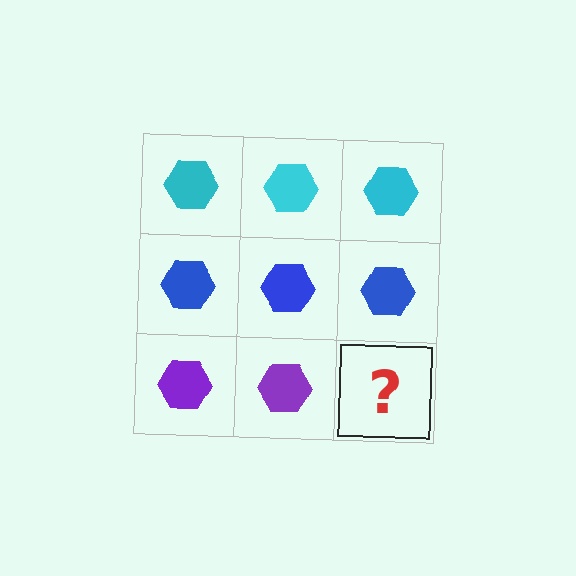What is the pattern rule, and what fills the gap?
The rule is that each row has a consistent color. The gap should be filled with a purple hexagon.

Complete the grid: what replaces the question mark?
The question mark should be replaced with a purple hexagon.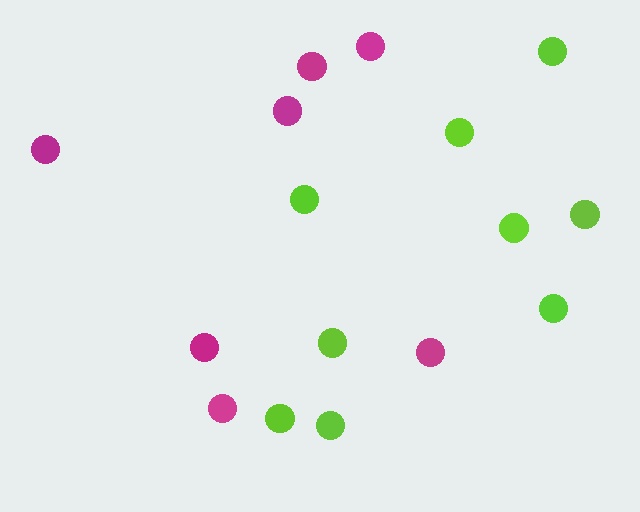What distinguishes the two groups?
There are 2 groups: one group of magenta circles (7) and one group of lime circles (9).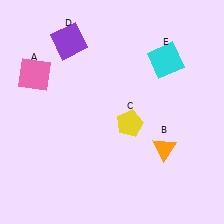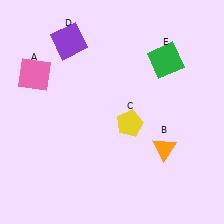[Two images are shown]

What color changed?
The square (E) changed from cyan in Image 1 to green in Image 2.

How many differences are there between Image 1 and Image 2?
There is 1 difference between the two images.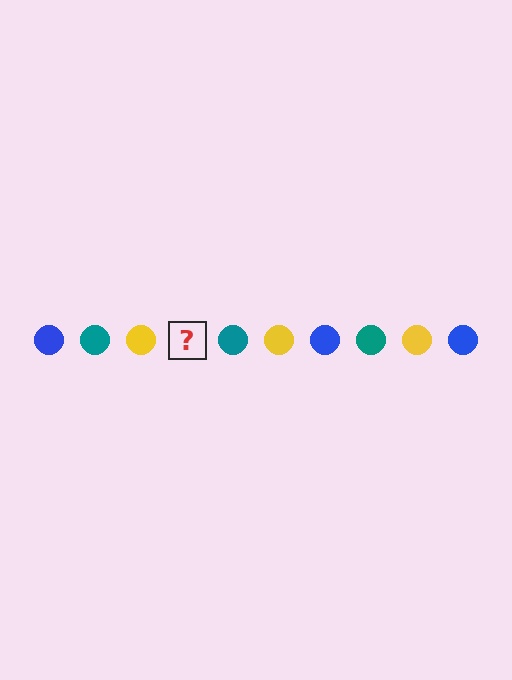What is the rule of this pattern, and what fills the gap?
The rule is that the pattern cycles through blue, teal, yellow circles. The gap should be filled with a blue circle.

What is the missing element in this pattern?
The missing element is a blue circle.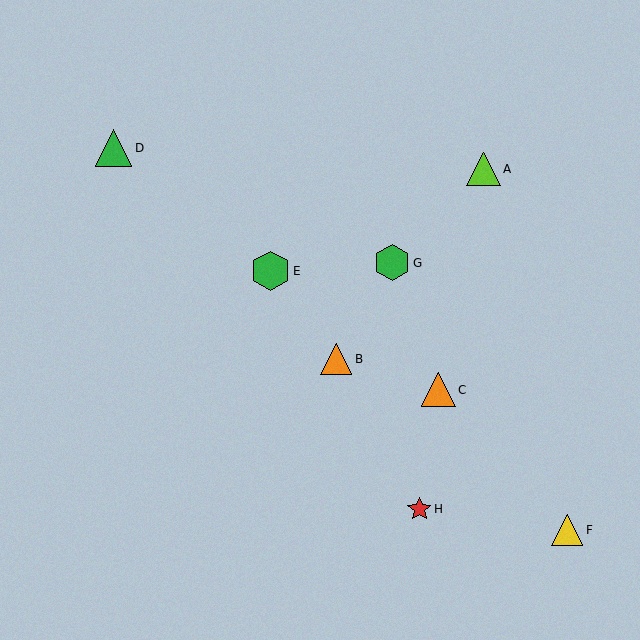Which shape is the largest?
The green hexagon (labeled E) is the largest.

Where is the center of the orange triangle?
The center of the orange triangle is at (438, 390).